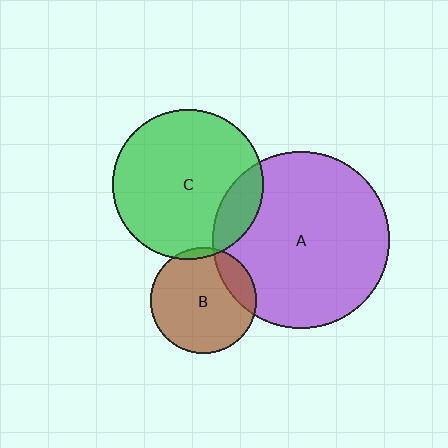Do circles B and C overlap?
Yes.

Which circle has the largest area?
Circle A (purple).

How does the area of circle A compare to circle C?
Approximately 1.4 times.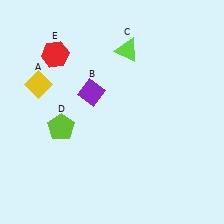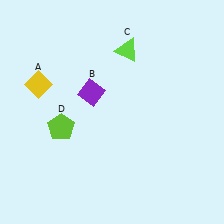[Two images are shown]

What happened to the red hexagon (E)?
The red hexagon (E) was removed in Image 2. It was in the top-left area of Image 1.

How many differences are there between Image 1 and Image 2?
There is 1 difference between the two images.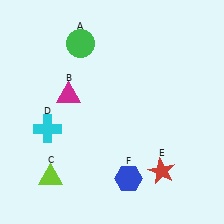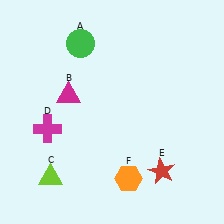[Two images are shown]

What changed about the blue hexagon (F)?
In Image 1, F is blue. In Image 2, it changed to orange.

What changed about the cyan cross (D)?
In Image 1, D is cyan. In Image 2, it changed to magenta.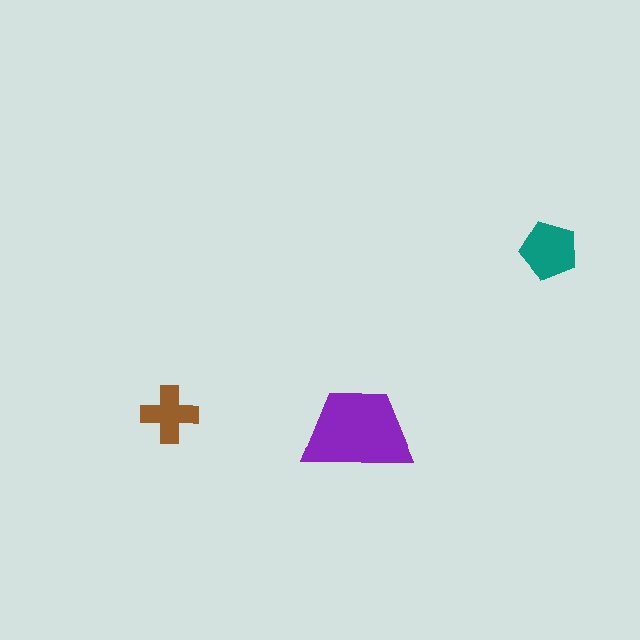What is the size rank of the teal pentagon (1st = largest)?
2nd.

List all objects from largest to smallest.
The purple trapezoid, the teal pentagon, the brown cross.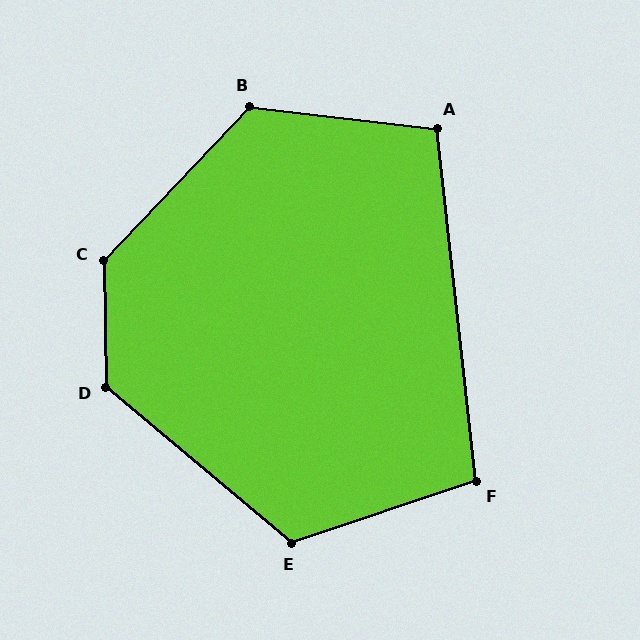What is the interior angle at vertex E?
Approximately 122 degrees (obtuse).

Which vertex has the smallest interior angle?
F, at approximately 102 degrees.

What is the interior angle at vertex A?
Approximately 103 degrees (obtuse).